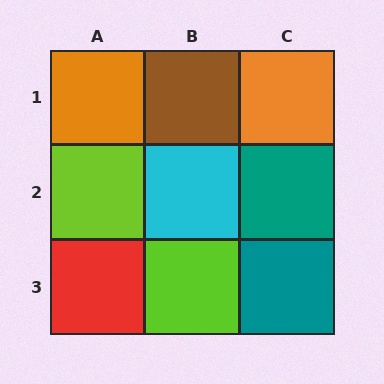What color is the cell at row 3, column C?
Teal.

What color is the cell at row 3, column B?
Lime.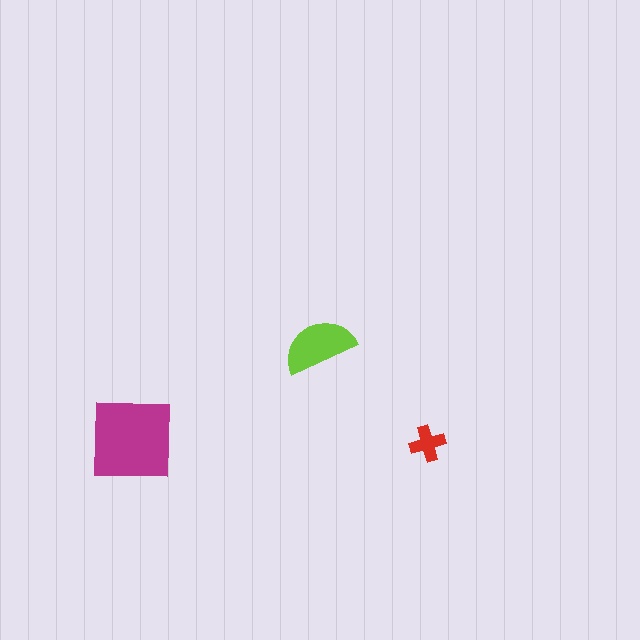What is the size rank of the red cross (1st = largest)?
3rd.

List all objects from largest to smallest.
The magenta square, the lime semicircle, the red cross.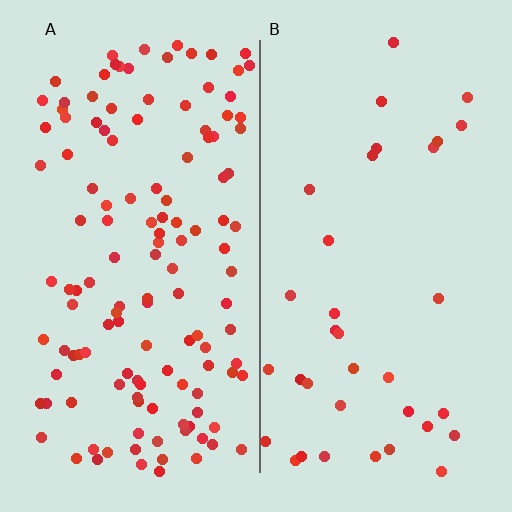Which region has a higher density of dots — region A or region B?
A (the left).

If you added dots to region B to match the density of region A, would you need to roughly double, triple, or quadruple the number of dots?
Approximately quadruple.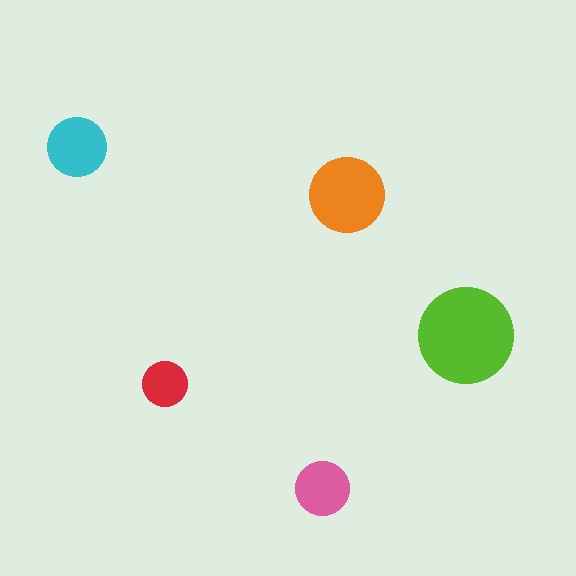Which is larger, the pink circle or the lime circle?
The lime one.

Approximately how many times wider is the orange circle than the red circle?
About 1.5 times wider.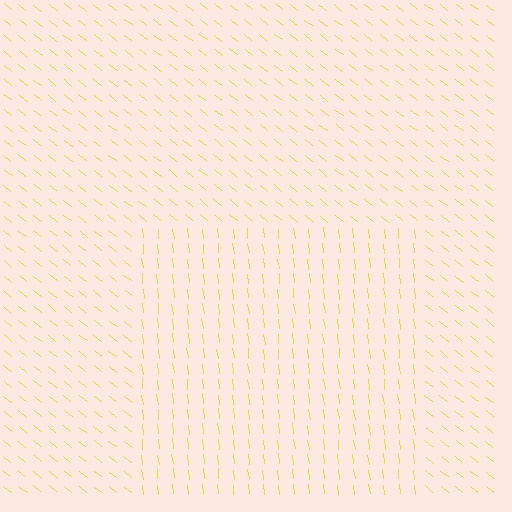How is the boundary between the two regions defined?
The boundary is defined purely by a change in line orientation (approximately 45 degrees difference). All lines are the same color and thickness.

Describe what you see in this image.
The image is filled with small yellow line segments. A rectangle region in the image has lines oriented differently from the surrounding lines, creating a visible texture boundary.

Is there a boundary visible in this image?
Yes, there is a texture boundary formed by a change in line orientation.